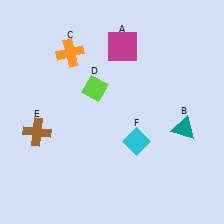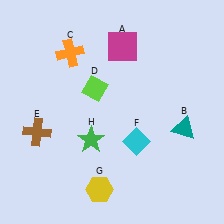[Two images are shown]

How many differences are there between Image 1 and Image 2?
There are 2 differences between the two images.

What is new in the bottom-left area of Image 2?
A yellow hexagon (G) was added in the bottom-left area of Image 2.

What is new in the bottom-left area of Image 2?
A green star (H) was added in the bottom-left area of Image 2.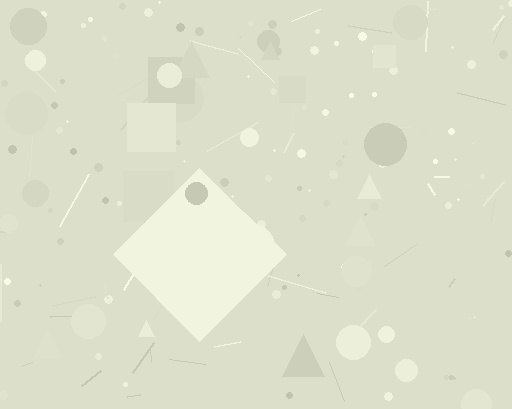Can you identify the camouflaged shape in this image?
The camouflaged shape is a diamond.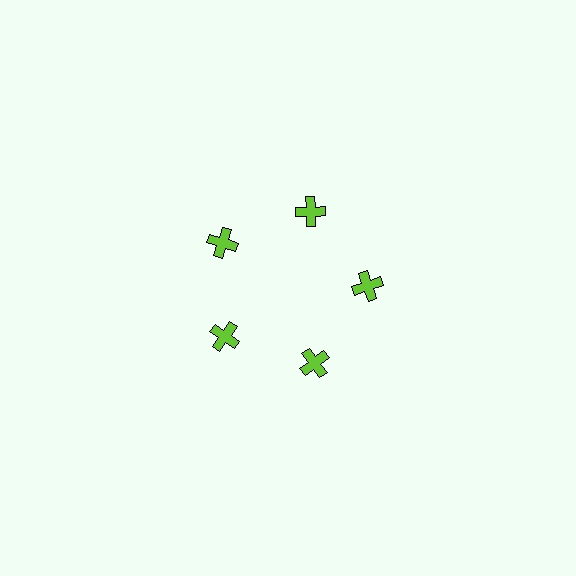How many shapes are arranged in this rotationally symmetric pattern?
There are 5 shapes, arranged in 5 groups of 1.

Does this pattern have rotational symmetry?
Yes, this pattern has 5-fold rotational symmetry. It looks the same after rotating 72 degrees around the center.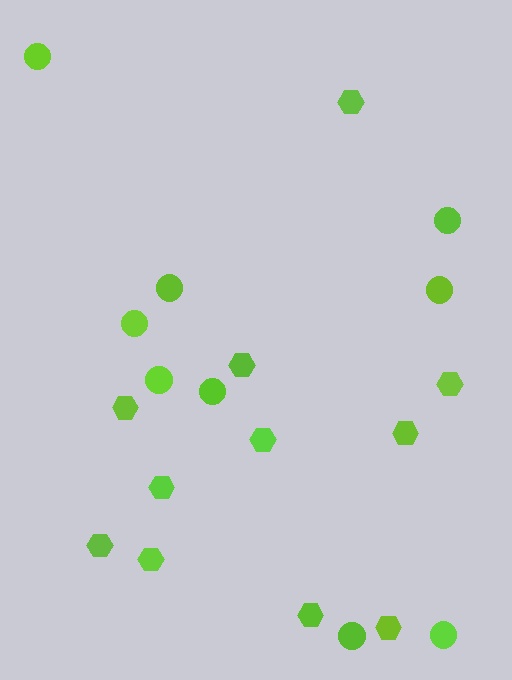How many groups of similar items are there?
There are 2 groups: one group of hexagons (11) and one group of circles (9).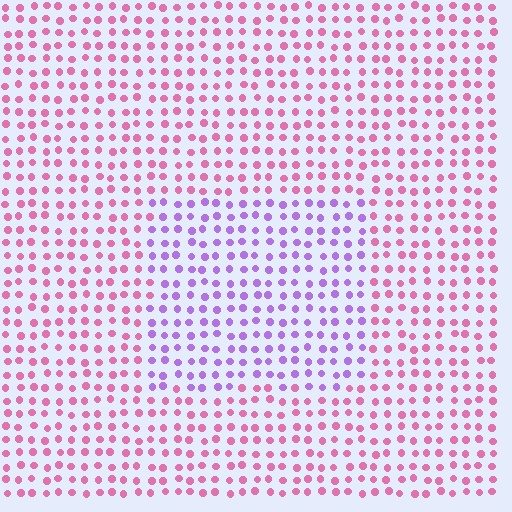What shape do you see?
I see a rectangle.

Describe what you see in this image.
The image is filled with small pink elements in a uniform arrangement. A rectangle-shaped region is visible where the elements are tinted to a slightly different hue, forming a subtle color boundary.